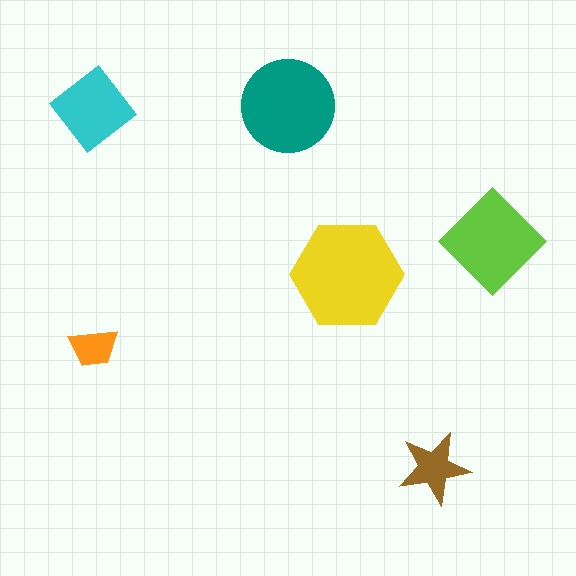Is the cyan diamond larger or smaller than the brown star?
Larger.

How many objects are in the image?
There are 6 objects in the image.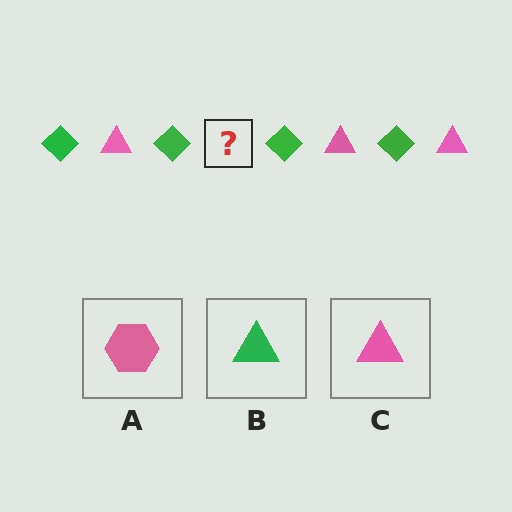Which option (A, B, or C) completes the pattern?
C.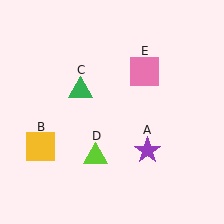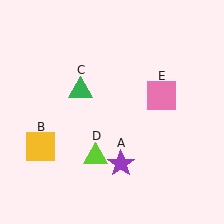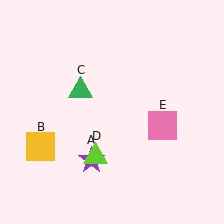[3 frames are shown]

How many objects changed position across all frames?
2 objects changed position: purple star (object A), pink square (object E).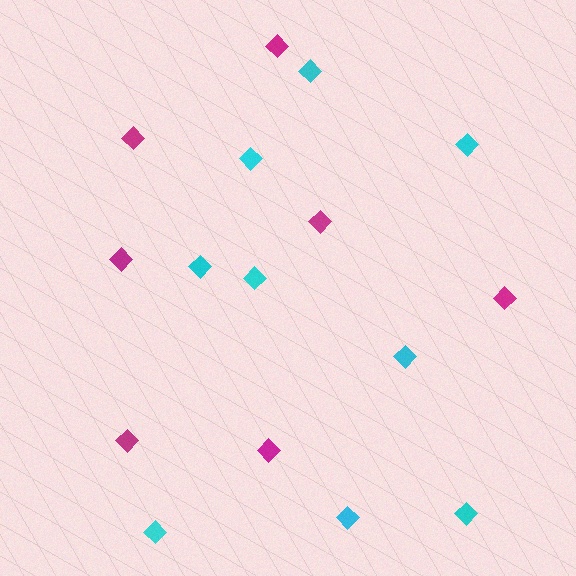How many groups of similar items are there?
There are 2 groups: one group of magenta diamonds (7) and one group of cyan diamonds (9).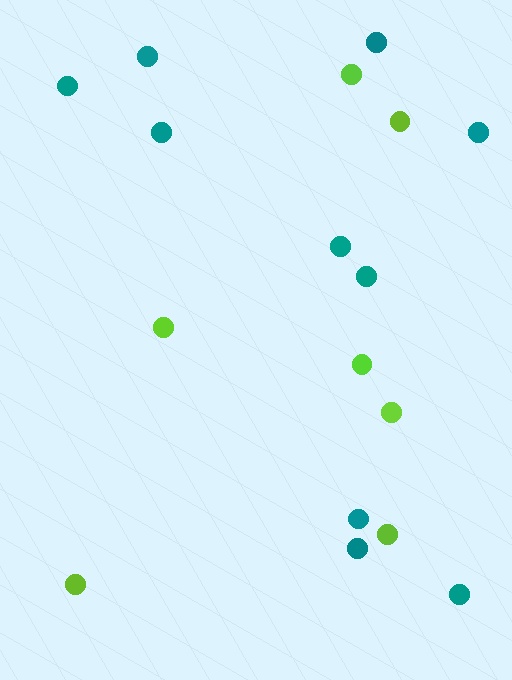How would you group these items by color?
There are 2 groups: one group of lime circles (7) and one group of teal circles (10).